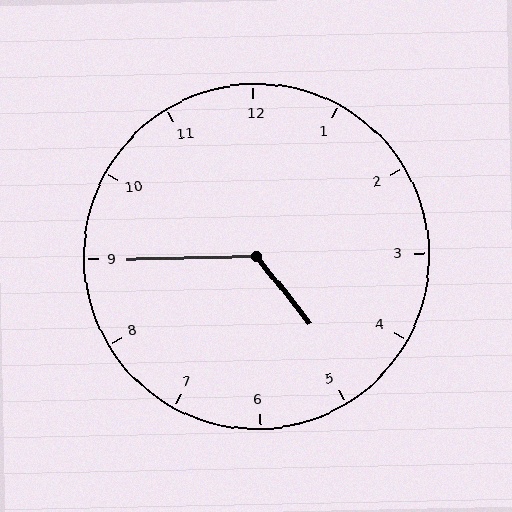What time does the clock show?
4:45.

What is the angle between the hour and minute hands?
Approximately 128 degrees.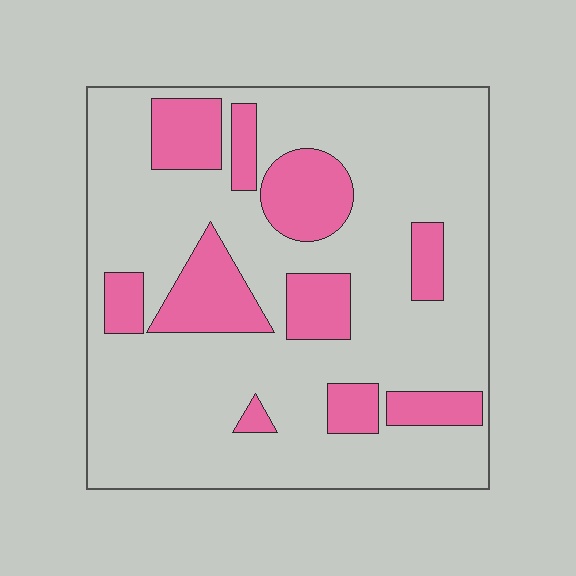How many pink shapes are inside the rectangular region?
10.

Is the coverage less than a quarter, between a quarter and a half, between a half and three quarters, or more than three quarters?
Less than a quarter.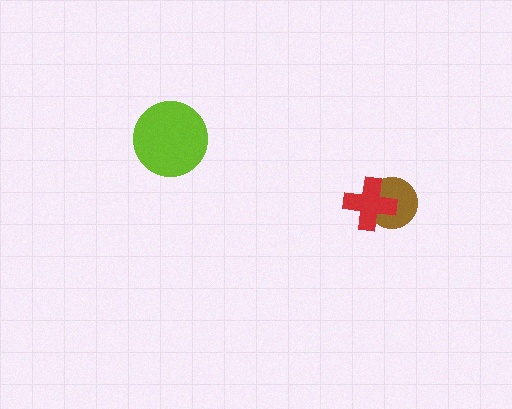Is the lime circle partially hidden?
No, no other shape covers it.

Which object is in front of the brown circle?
The red cross is in front of the brown circle.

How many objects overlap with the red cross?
1 object overlaps with the red cross.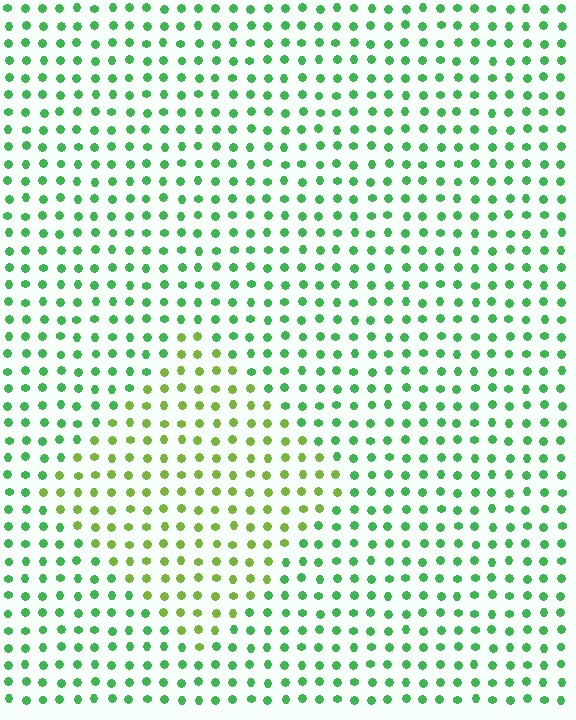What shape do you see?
I see a diamond.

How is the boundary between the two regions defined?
The boundary is defined purely by a slight shift in hue (about 39 degrees). Spacing, size, and orientation are identical on both sides.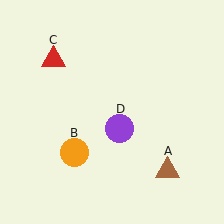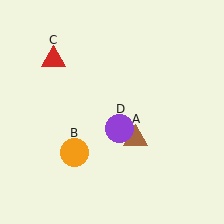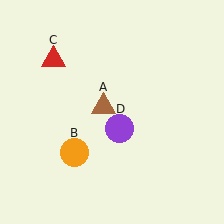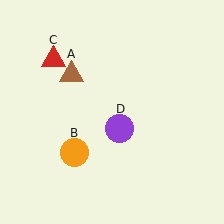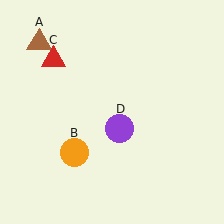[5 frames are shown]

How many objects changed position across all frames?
1 object changed position: brown triangle (object A).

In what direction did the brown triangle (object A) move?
The brown triangle (object A) moved up and to the left.